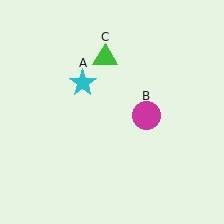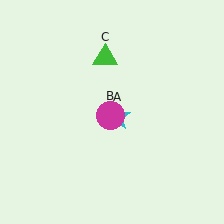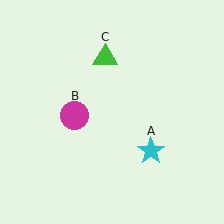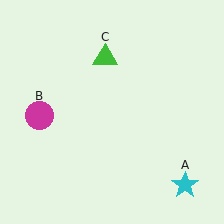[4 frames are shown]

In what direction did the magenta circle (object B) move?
The magenta circle (object B) moved left.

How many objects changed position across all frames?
2 objects changed position: cyan star (object A), magenta circle (object B).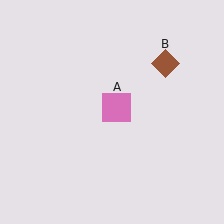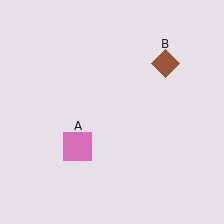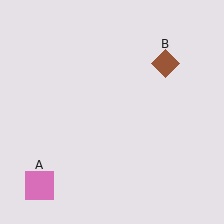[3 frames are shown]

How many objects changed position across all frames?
1 object changed position: pink square (object A).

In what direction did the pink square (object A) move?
The pink square (object A) moved down and to the left.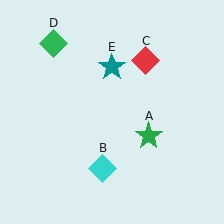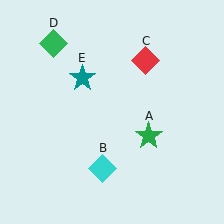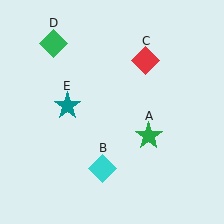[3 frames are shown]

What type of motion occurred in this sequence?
The teal star (object E) rotated counterclockwise around the center of the scene.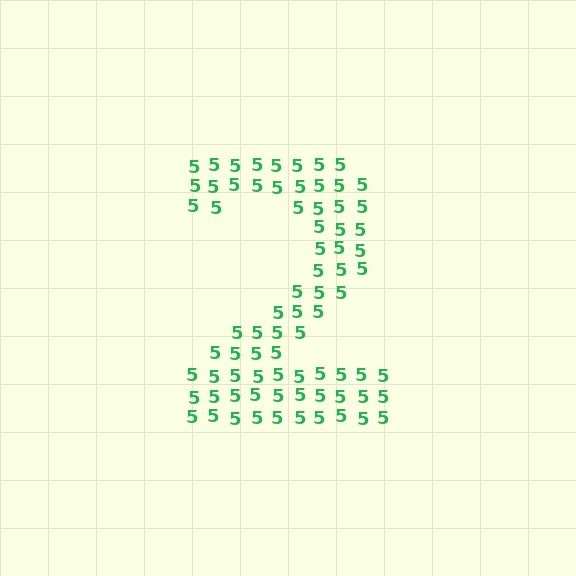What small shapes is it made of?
It is made of small digit 5's.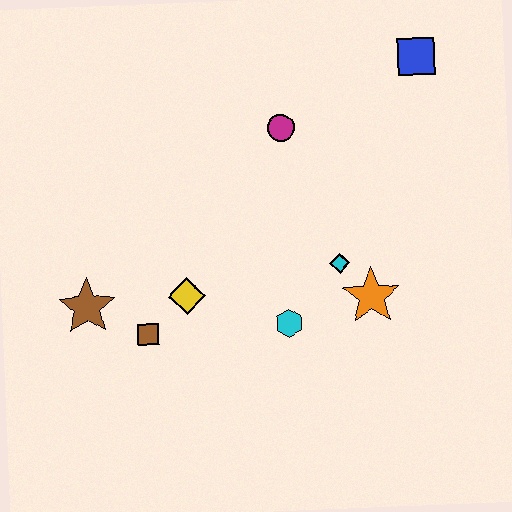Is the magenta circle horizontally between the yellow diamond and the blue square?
Yes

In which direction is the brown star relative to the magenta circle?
The brown star is to the left of the magenta circle.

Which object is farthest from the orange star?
The brown star is farthest from the orange star.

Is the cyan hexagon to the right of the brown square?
Yes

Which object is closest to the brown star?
The brown square is closest to the brown star.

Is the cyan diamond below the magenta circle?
Yes